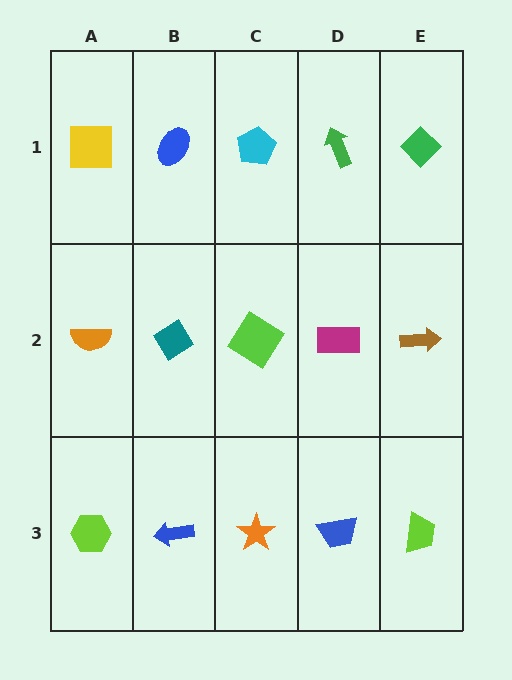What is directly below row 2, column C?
An orange star.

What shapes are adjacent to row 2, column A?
A yellow square (row 1, column A), a lime hexagon (row 3, column A), a teal diamond (row 2, column B).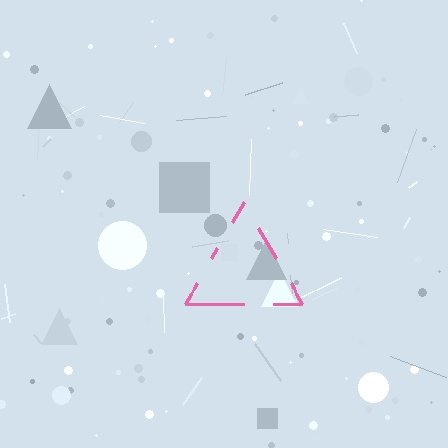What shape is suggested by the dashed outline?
The dashed outline suggests a triangle.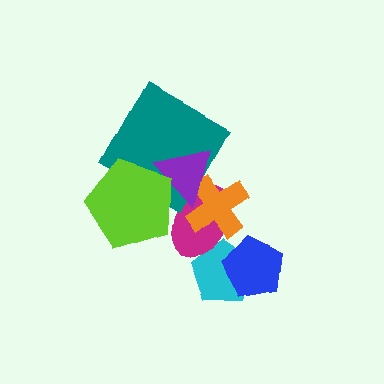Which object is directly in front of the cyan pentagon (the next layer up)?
The magenta ellipse is directly in front of the cyan pentagon.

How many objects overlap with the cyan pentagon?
2 objects overlap with the cyan pentagon.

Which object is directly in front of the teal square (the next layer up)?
The purple triangle is directly in front of the teal square.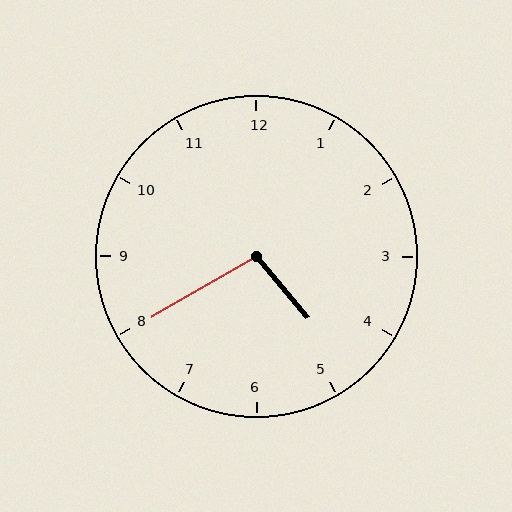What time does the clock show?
4:40.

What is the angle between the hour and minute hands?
Approximately 100 degrees.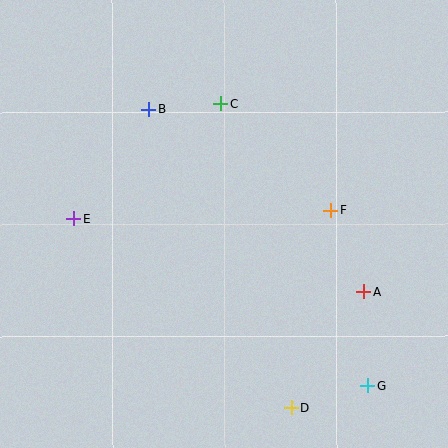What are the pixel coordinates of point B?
Point B is at (149, 109).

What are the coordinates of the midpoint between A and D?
The midpoint between A and D is at (328, 349).